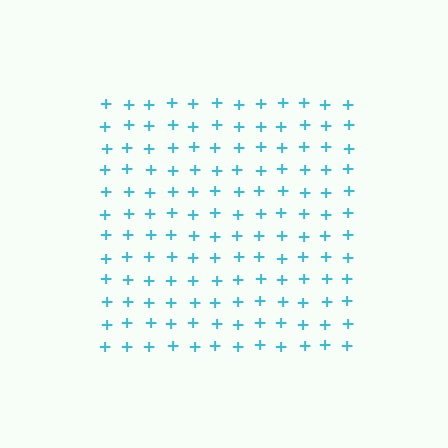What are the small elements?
The small elements are plus signs.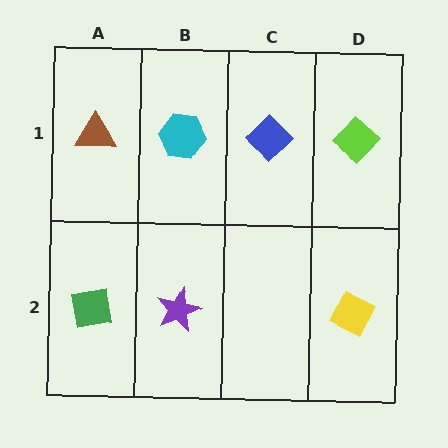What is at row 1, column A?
A brown triangle.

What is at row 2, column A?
A green square.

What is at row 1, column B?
A cyan hexagon.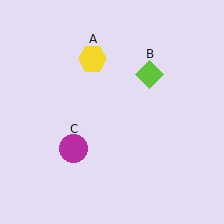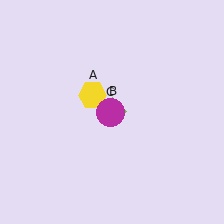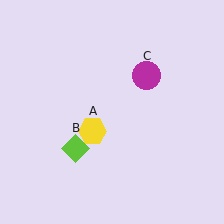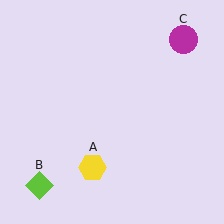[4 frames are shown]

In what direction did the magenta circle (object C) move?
The magenta circle (object C) moved up and to the right.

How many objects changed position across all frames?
3 objects changed position: yellow hexagon (object A), lime diamond (object B), magenta circle (object C).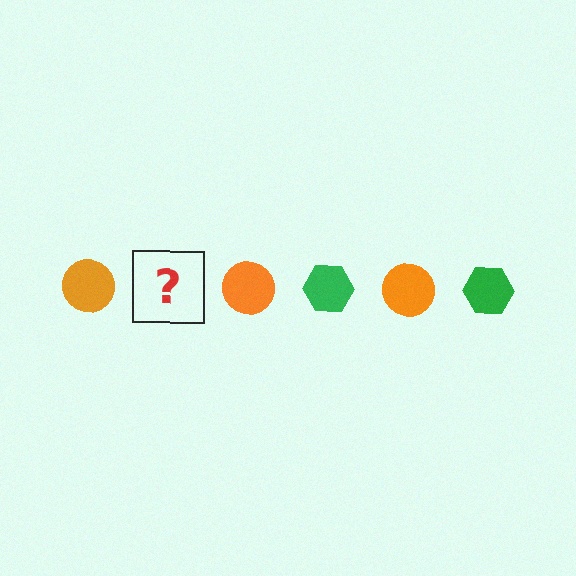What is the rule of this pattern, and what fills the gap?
The rule is that the pattern alternates between orange circle and green hexagon. The gap should be filled with a green hexagon.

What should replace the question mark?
The question mark should be replaced with a green hexagon.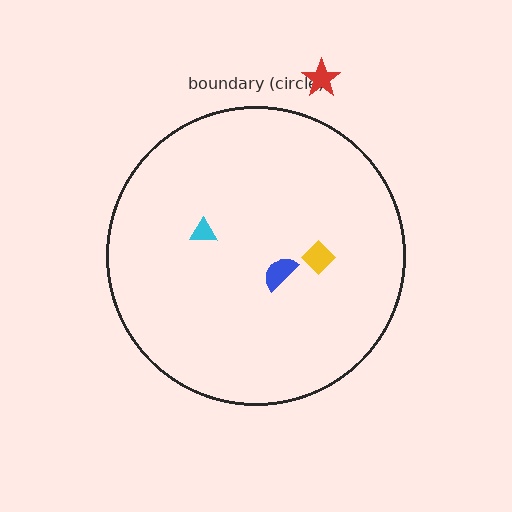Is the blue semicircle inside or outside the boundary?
Inside.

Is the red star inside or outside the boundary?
Outside.